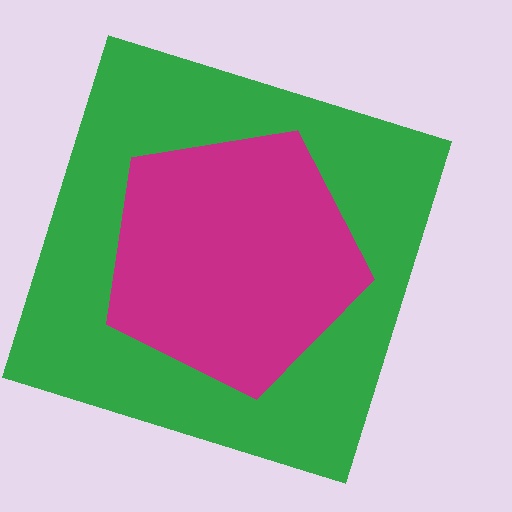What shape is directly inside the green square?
The magenta pentagon.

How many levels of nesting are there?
2.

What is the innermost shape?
The magenta pentagon.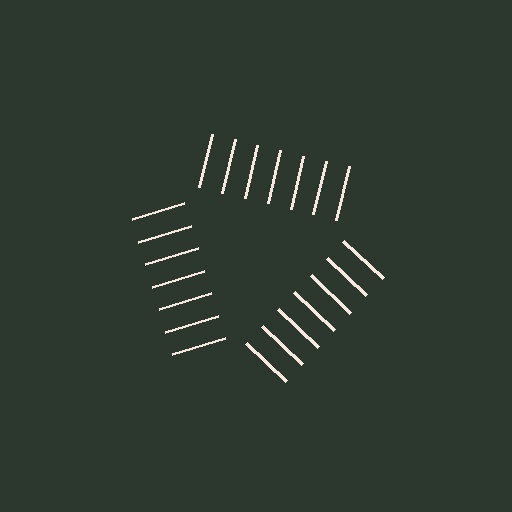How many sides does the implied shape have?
3 sides — the line-ends trace a triangle.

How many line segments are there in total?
21 — 7 along each of the 3 edges.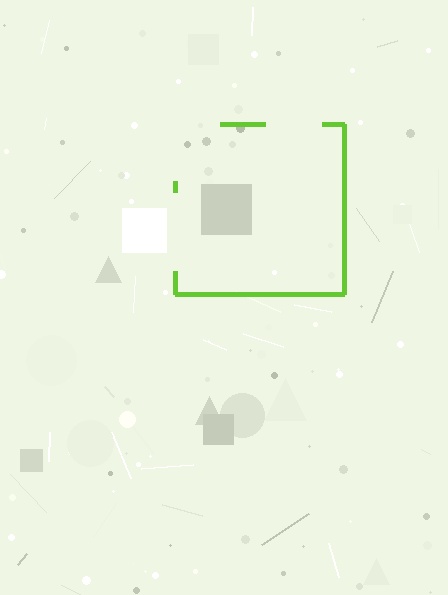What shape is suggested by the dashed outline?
The dashed outline suggests a square.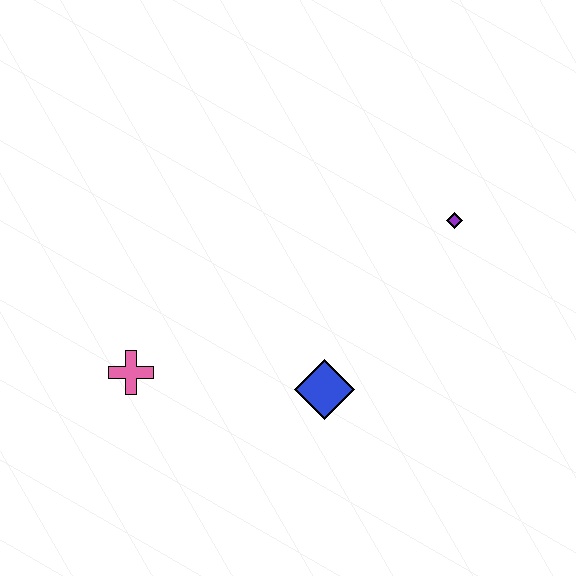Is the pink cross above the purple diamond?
No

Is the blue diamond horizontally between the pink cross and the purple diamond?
Yes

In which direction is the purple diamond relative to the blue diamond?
The purple diamond is above the blue diamond.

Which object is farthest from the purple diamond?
The pink cross is farthest from the purple diamond.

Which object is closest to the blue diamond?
The pink cross is closest to the blue diamond.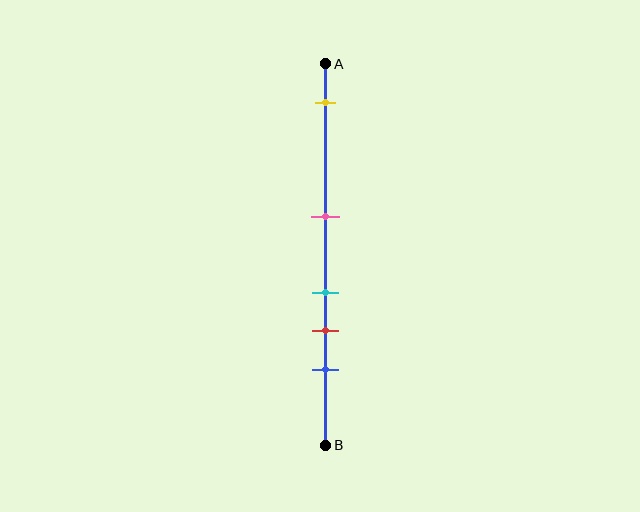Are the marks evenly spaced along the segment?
No, the marks are not evenly spaced.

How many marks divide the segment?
There are 5 marks dividing the segment.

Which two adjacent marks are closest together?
The cyan and red marks are the closest adjacent pair.